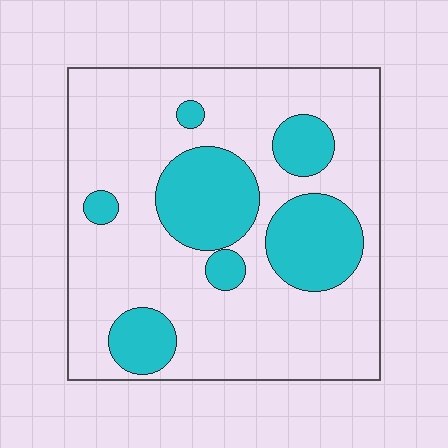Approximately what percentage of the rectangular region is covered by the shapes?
Approximately 25%.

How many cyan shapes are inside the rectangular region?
7.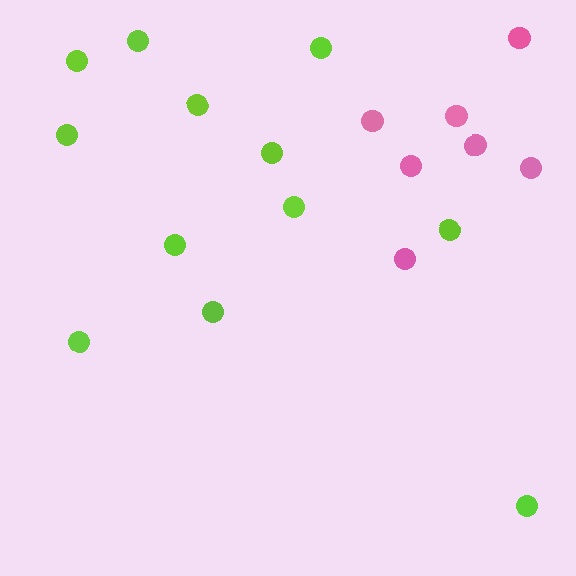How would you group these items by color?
There are 2 groups: one group of pink circles (7) and one group of lime circles (12).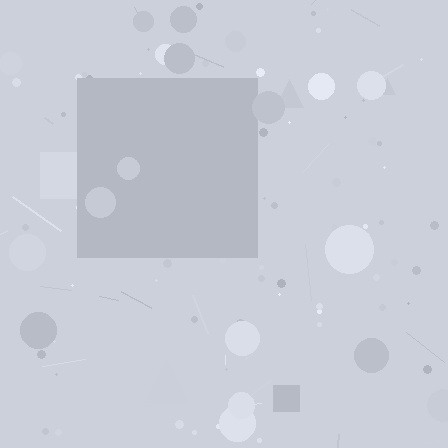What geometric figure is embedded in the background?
A square is embedded in the background.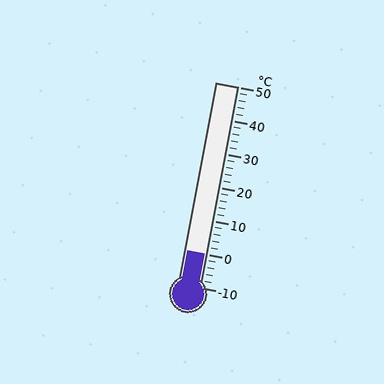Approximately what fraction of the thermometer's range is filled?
The thermometer is filled to approximately 15% of its range.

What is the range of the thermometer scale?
The thermometer scale ranges from -10°C to 50°C.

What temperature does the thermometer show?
The thermometer shows approximately 0°C.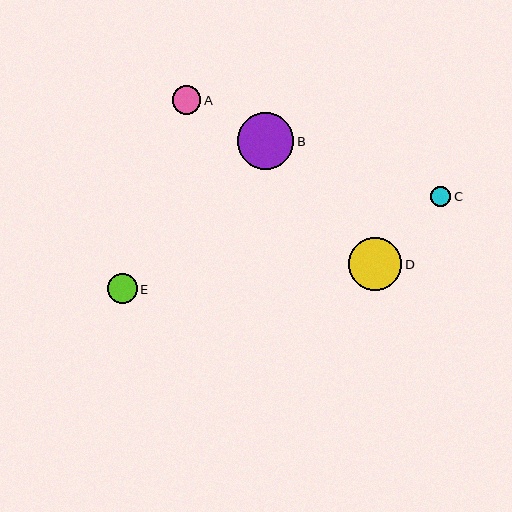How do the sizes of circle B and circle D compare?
Circle B and circle D are approximately the same size.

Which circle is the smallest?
Circle C is the smallest with a size of approximately 20 pixels.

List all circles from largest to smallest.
From largest to smallest: B, D, E, A, C.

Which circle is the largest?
Circle B is the largest with a size of approximately 56 pixels.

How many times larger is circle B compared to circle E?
Circle B is approximately 1.9 times the size of circle E.